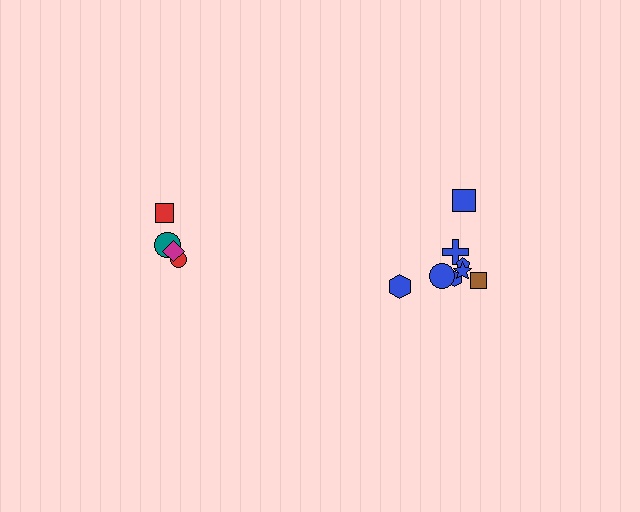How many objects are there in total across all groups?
There are 12 objects.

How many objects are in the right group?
There are 8 objects.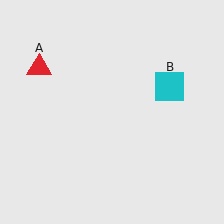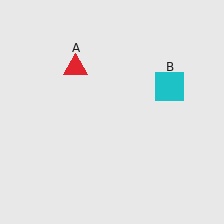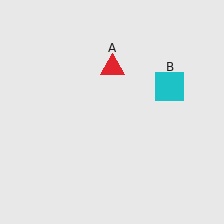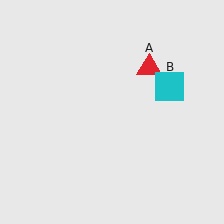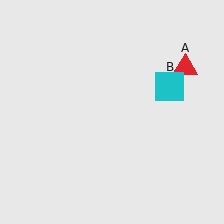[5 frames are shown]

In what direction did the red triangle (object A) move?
The red triangle (object A) moved right.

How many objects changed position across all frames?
1 object changed position: red triangle (object A).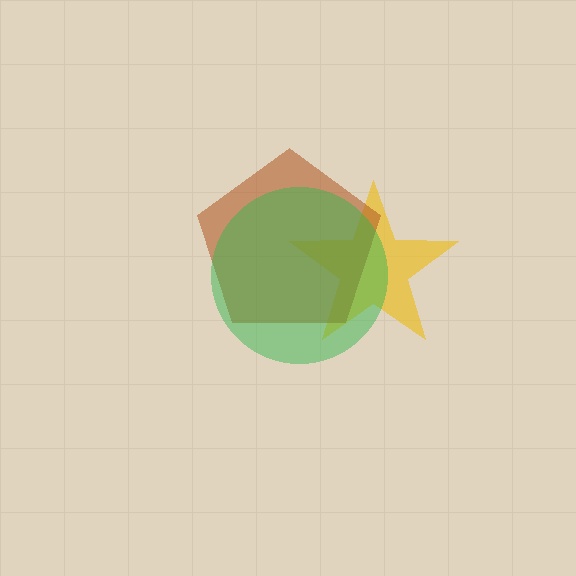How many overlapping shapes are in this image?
There are 3 overlapping shapes in the image.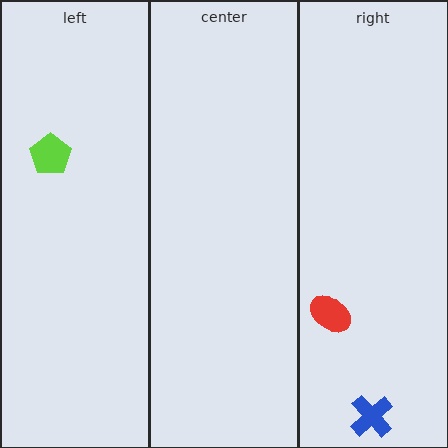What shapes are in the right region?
The blue cross, the red ellipse.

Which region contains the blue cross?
The right region.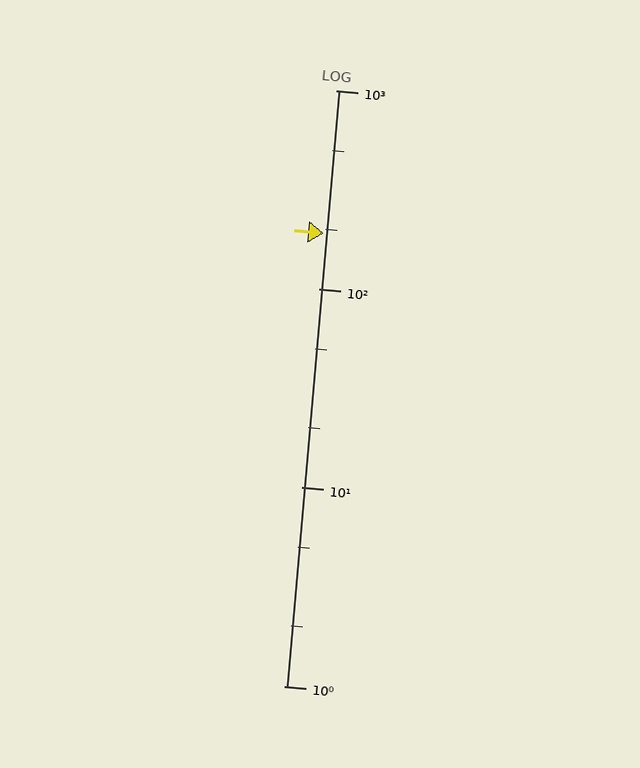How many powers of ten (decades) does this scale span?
The scale spans 3 decades, from 1 to 1000.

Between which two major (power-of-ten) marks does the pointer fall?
The pointer is between 100 and 1000.